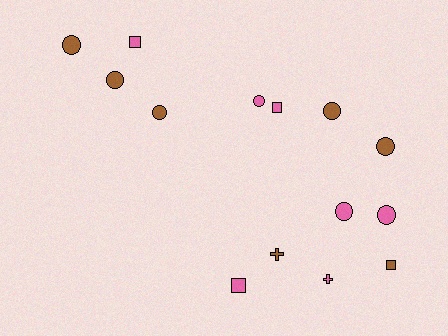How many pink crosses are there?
There is 1 pink cross.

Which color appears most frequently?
Pink, with 7 objects.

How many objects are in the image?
There are 14 objects.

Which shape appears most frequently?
Circle, with 8 objects.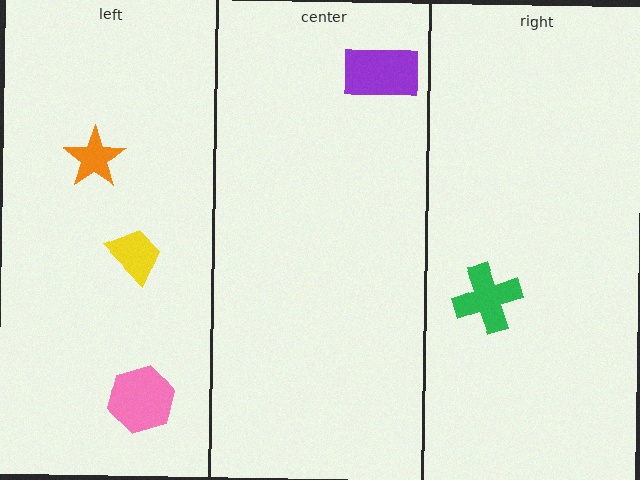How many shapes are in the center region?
1.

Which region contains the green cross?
The right region.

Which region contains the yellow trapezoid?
The left region.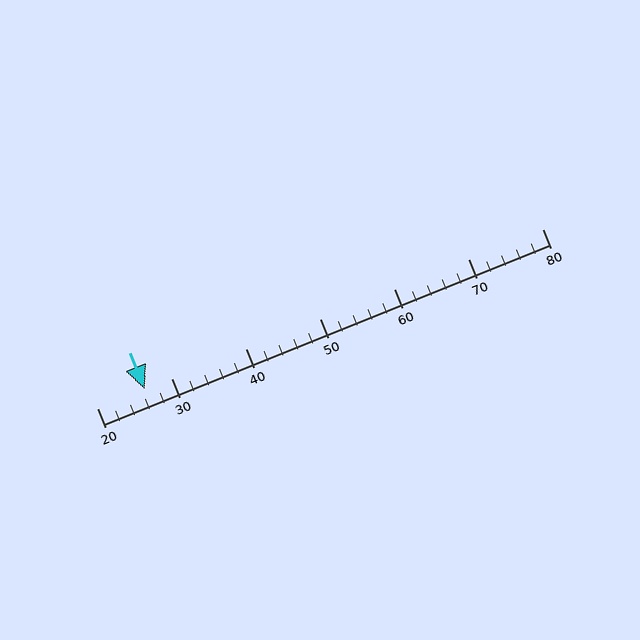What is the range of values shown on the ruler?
The ruler shows values from 20 to 80.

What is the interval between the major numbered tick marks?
The major tick marks are spaced 10 units apart.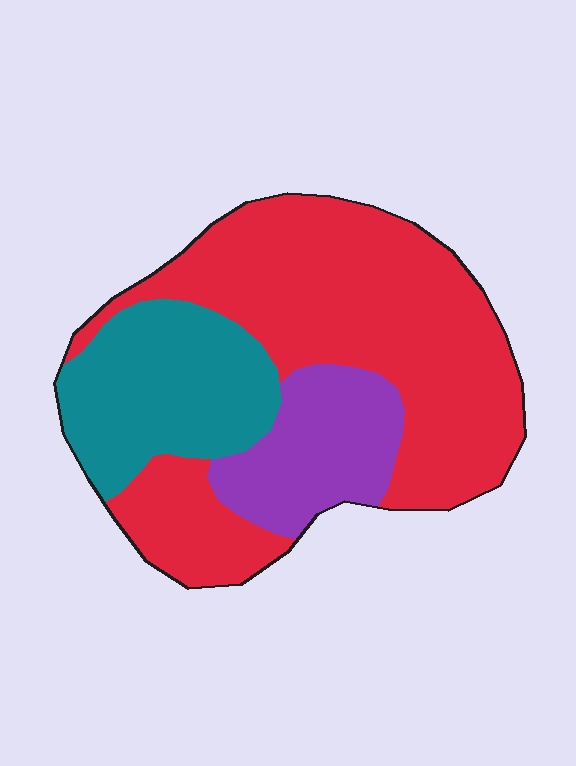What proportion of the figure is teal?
Teal covers 24% of the figure.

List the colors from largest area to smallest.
From largest to smallest: red, teal, purple.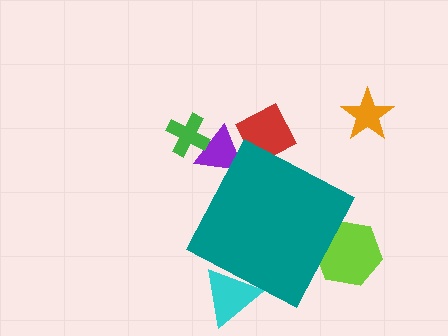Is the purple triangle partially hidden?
Yes, the purple triangle is partially hidden behind the teal diamond.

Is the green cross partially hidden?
No, the green cross is fully visible.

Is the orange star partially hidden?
No, the orange star is fully visible.